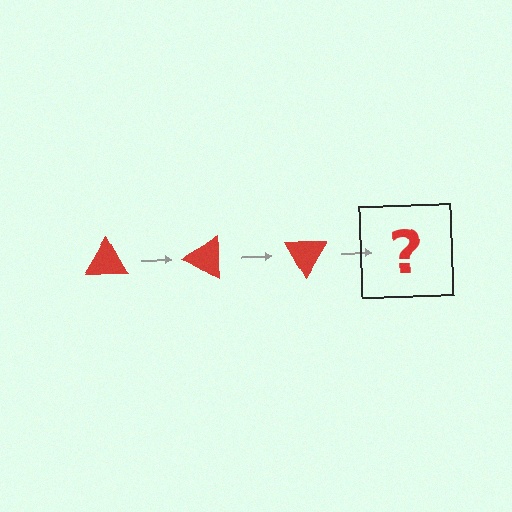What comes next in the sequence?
The next element should be a red triangle rotated 90 degrees.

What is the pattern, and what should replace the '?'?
The pattern is that the triangle rotates 30 degrees each step. The '?' should be a red triangle rotated 90 degrees.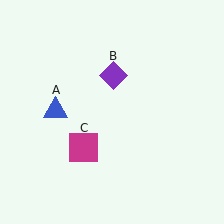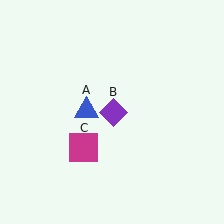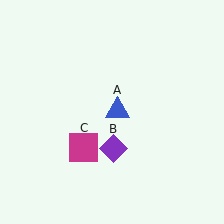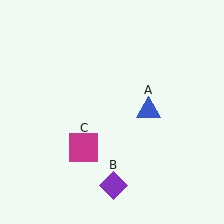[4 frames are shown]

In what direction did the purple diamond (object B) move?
The purple diamond (object B) moved down.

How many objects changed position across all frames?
2 objects changed position: blue triangle (object A), purple diamond (object B).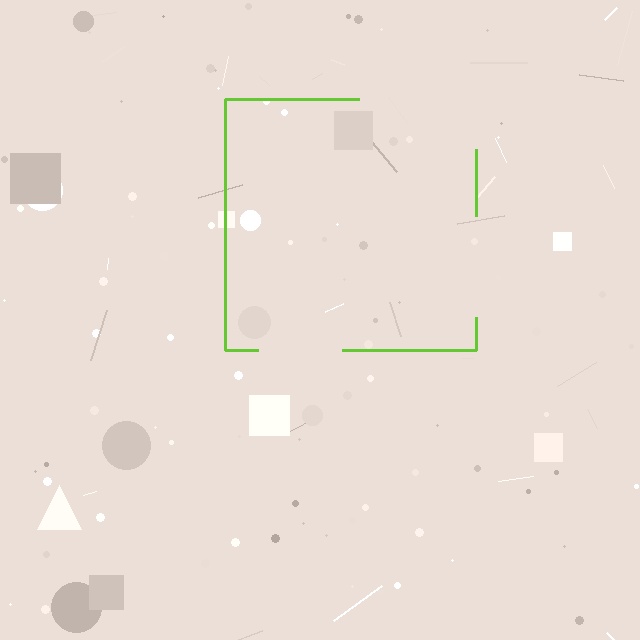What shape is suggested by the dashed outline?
The dashed outline suggests a square.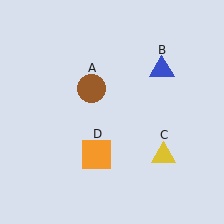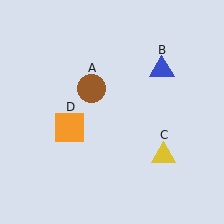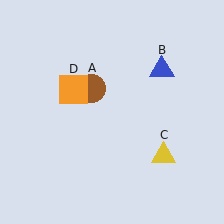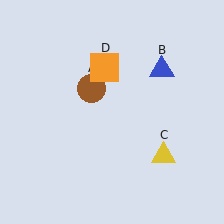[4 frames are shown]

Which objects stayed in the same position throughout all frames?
Brown circle (object A) and blue triangle (object B) and yellow triangle (object C) remained stationary.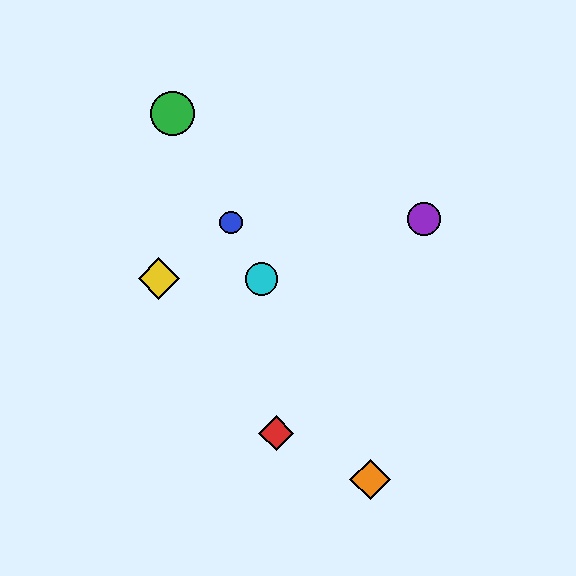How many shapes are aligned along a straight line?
4 shapes (the blue circle, the green circle, the orange diamond, the cyan circle) are aligned along a straight line.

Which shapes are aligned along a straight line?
The blue circle, the green circle, the orange diamond, the cyan circle are aligned along a straight line.